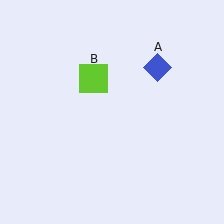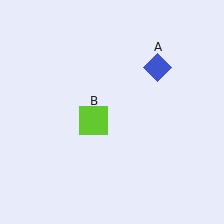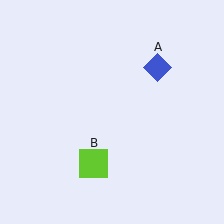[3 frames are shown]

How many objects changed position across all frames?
1 object changed position: lime square (object B).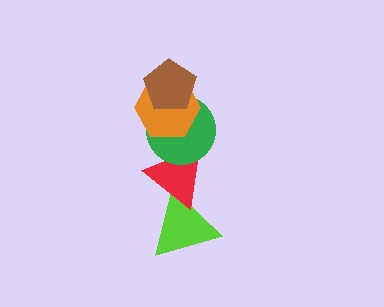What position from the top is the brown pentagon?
The brown pentagon is 1st from the top.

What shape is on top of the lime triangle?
The red triangle is on top of the lime triangle.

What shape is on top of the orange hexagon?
The brown pentagon is on top of the orange hexagon.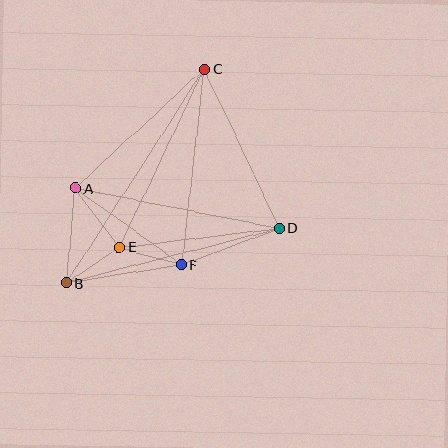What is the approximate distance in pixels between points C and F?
The distance between C and F is approximately 198 pixels.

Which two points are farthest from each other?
Points B and C are farthest from each other.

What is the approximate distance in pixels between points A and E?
The distance between A and E is approximately 73 pixels.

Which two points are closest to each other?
Points B and E are closest to each other.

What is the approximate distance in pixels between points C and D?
The distance between C and D is approximately 176 pixels.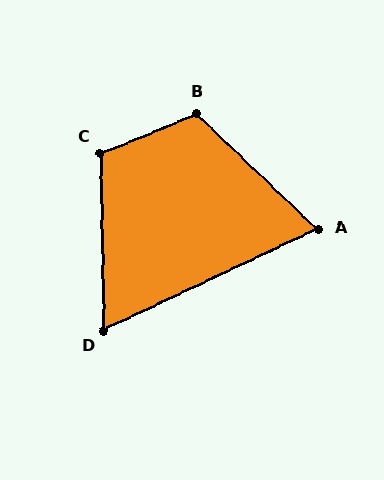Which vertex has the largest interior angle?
B, at approximately 114 degrees.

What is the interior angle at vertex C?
Approximately 111 degrees (obtuse).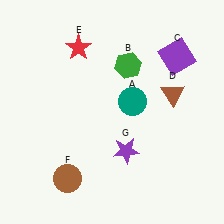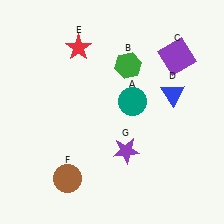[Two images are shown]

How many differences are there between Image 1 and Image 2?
There is 1 difference between the two images.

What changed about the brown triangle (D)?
In Image 1, D is brown. In Image 2, it changed to blue.